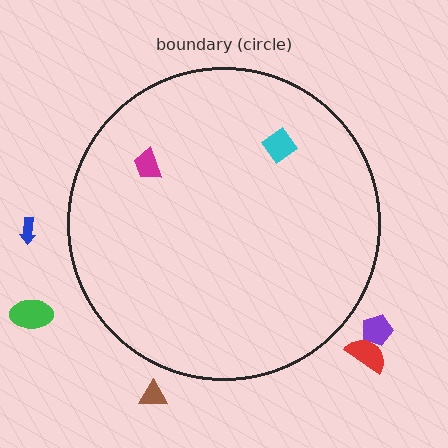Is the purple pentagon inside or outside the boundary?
Outside.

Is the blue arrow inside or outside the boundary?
Outside.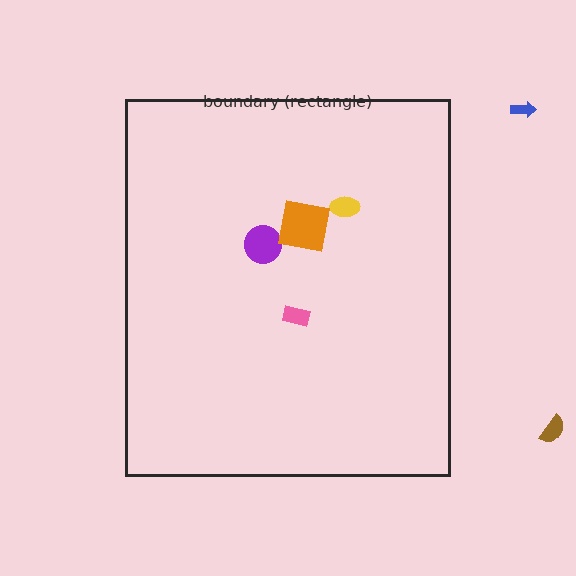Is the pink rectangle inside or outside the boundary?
Inside.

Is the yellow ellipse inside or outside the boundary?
Inside.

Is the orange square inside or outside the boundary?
Inside.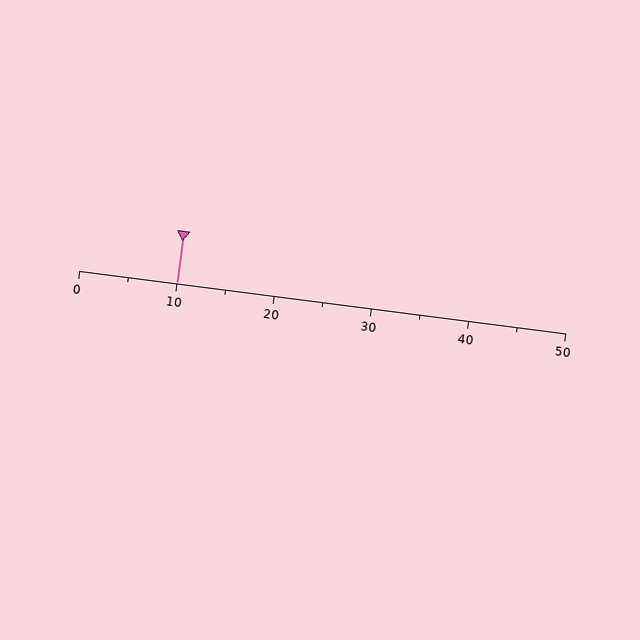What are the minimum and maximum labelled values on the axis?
The axis runs from 0 to 50.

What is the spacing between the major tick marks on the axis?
The major ticks are spaced 10 apart.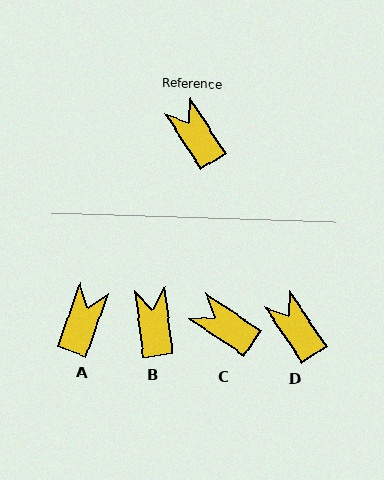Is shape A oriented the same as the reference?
No, it is off by about 53 degrees.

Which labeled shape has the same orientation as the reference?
D.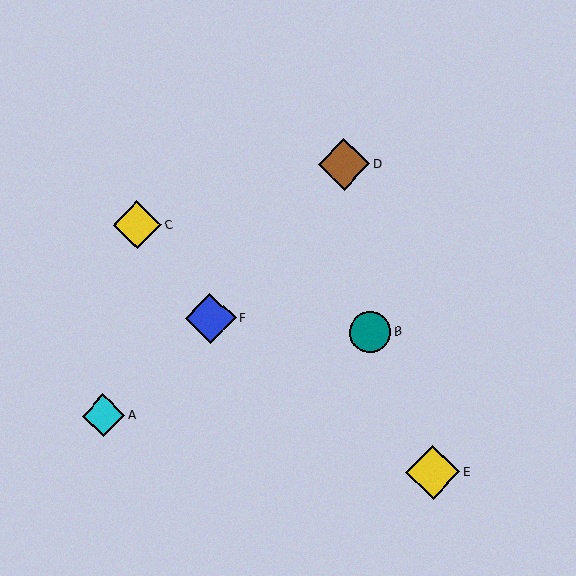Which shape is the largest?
The yellow diamond (labeled E) is the largest.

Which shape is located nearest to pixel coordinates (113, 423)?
The cyan diamond (labeled A) at (103, 415) is nearest to that location.